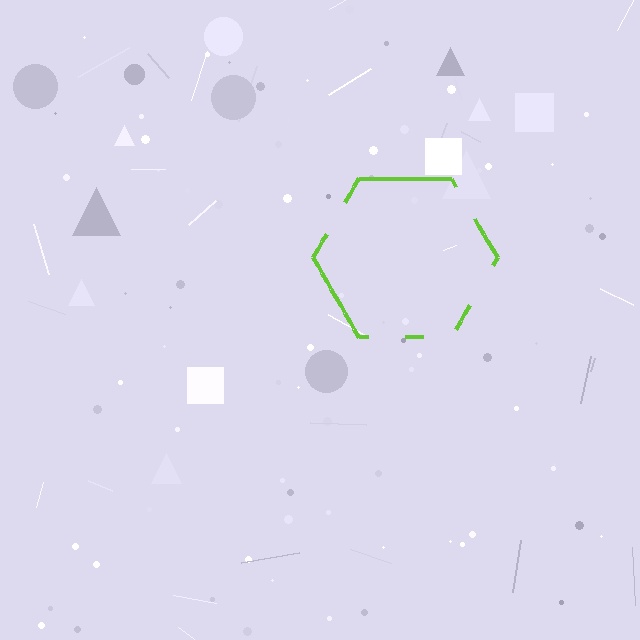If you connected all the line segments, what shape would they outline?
They would outline a hexagon.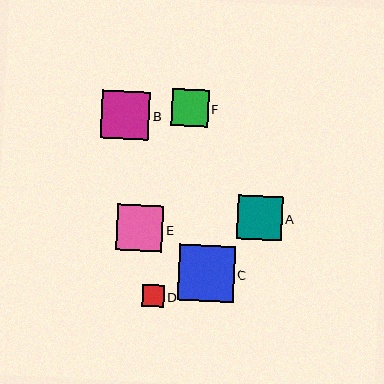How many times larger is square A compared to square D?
Square A is approximately 2.0 times the size of square D.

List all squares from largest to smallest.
From largest to smallest: C, B, E, A, F, D.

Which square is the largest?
Square C is the largest with a size of approximately 56 pixels.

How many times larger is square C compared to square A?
Square C is approximately 1.3 times the size of square A.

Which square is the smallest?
Square D is the smallest with a size of approximately 22 pixels.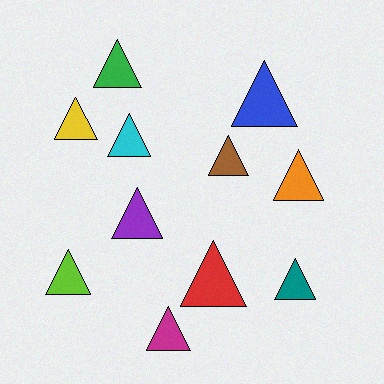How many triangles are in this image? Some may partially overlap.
There are 11 triangles.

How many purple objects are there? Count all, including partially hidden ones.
There is 1 purple object.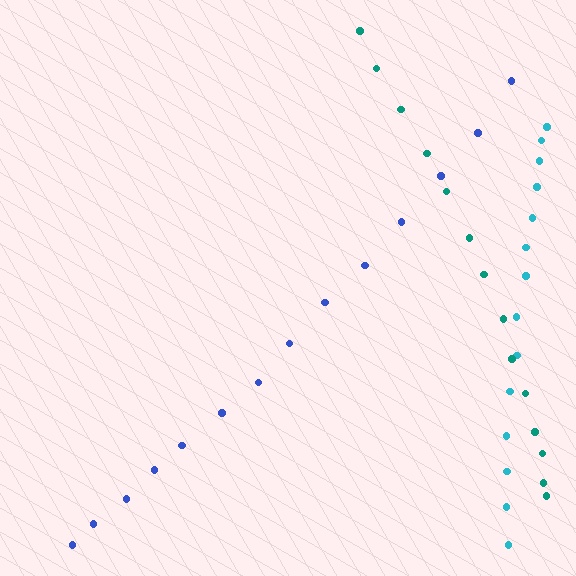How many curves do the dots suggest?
There are 3 distinct paths.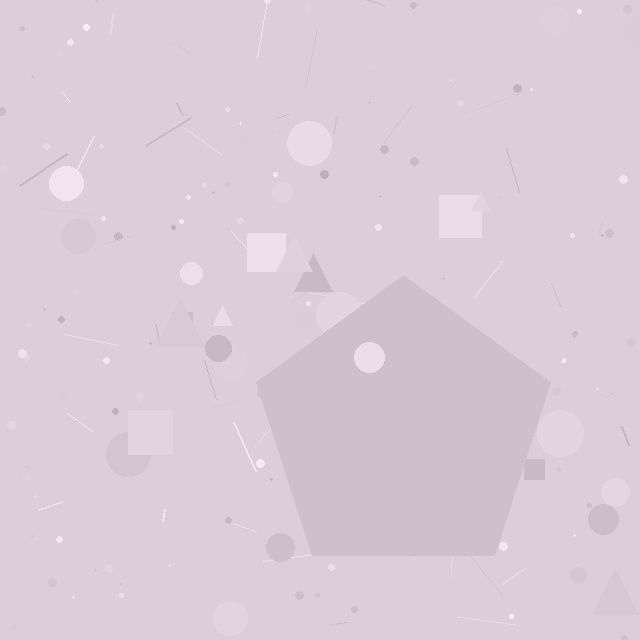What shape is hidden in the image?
A pentagon is hidden in the image.